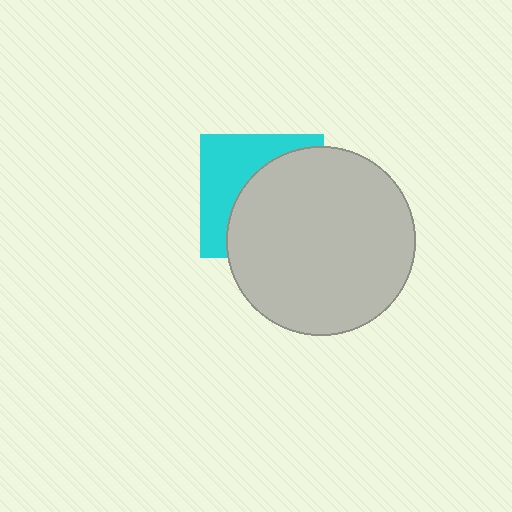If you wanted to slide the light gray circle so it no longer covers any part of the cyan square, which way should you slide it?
Slide it toward the lower-right — that is the most direct way to separate the two shapes.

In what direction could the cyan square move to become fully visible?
The cyan square could move toward the upper-left. That would shift it out from behind the light gray circle entirely.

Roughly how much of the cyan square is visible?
A small part of it is visible (roughly 42%).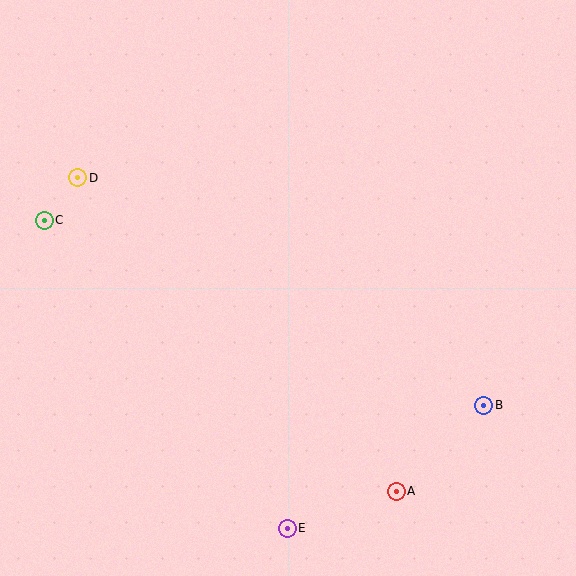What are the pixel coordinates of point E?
Point E is at (287, 528).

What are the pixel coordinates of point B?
Point B is at (484, 405).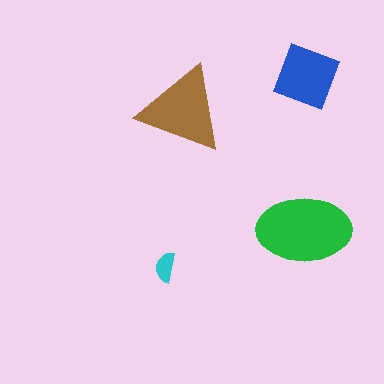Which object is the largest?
The green ellipse.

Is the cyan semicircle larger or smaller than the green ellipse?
Smaller.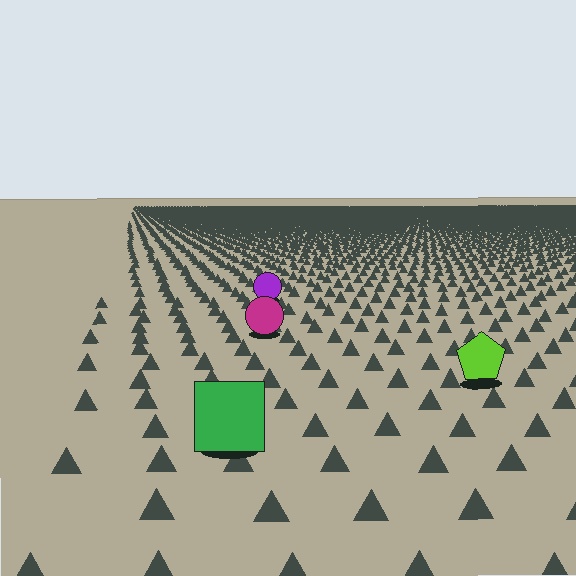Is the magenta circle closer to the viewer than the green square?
No. The green square is closer — you can tell from the texture gradient: the ground texture is coarser near it.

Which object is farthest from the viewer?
The purple circle is farthest from the viewer. It appears smaller and the ground texture around it is denser.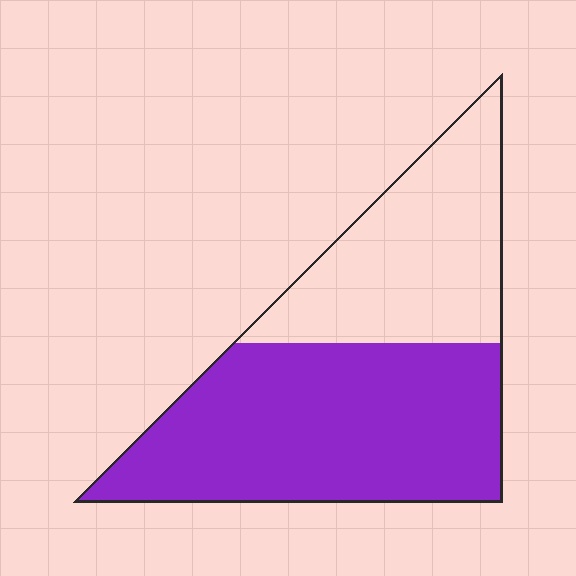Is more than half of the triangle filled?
Yes.